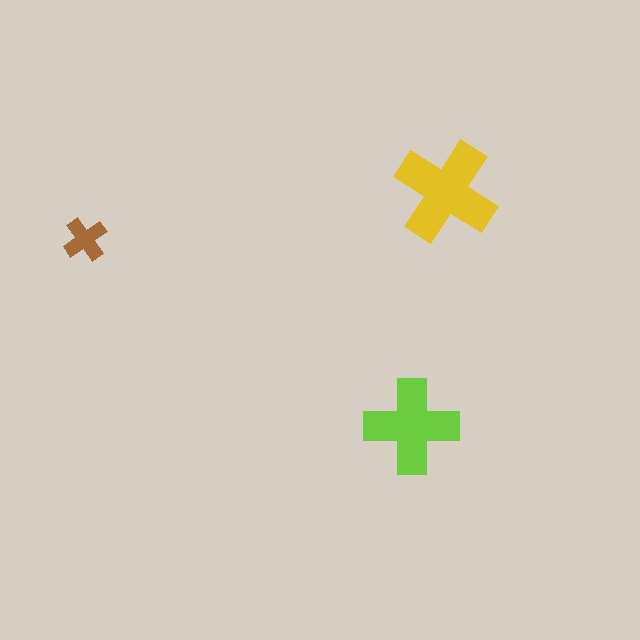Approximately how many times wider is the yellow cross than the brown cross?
About 2.5 times wider.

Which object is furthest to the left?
The brown cross is leftmost.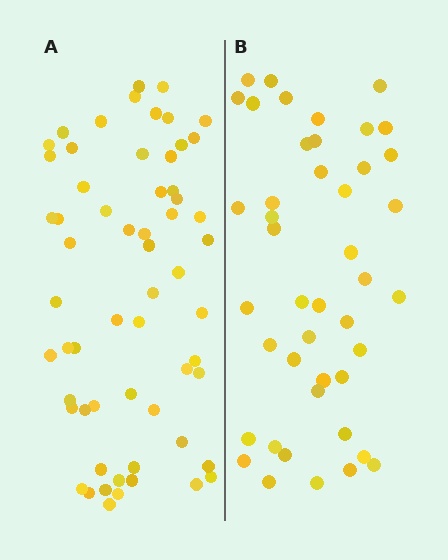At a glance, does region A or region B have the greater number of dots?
Region A (the left region) has more dots.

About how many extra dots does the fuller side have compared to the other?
Region A has approximately 15 more dots than region B.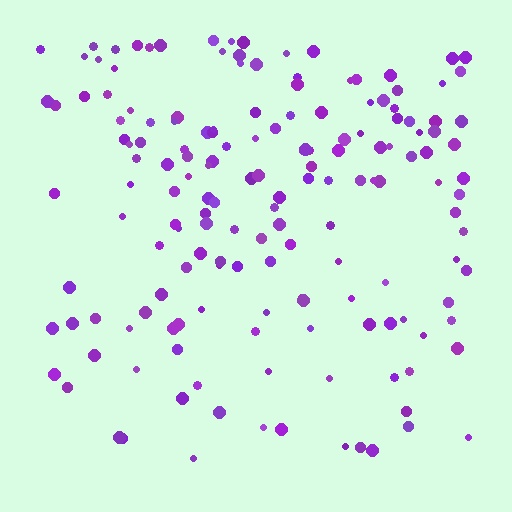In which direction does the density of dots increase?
From bottom to top, with the top side densest.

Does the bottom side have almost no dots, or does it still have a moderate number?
Still a moderate number, just noticeably fewer than the top.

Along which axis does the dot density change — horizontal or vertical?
Vertical.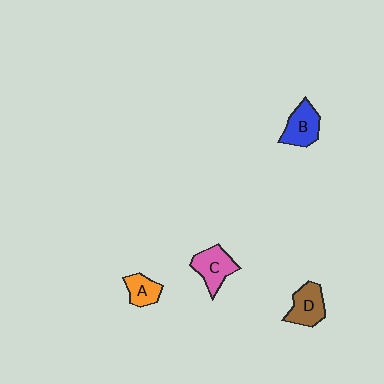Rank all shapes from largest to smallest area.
From largest to smallest: C (pink), D (brown), B (blue), A (orange).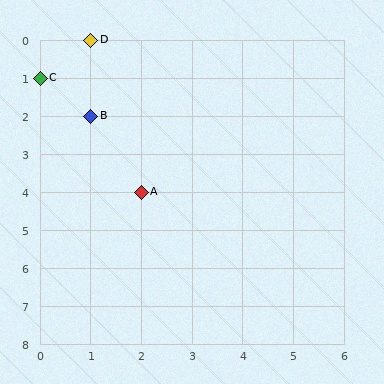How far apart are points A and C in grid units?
Points A and C are 2 columns and 3 rows apart (about 3.6 grid units diagonally).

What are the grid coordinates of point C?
Point C is at grid coordinates (0, 1).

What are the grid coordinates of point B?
Point B is at grid coordinates (1, 2).